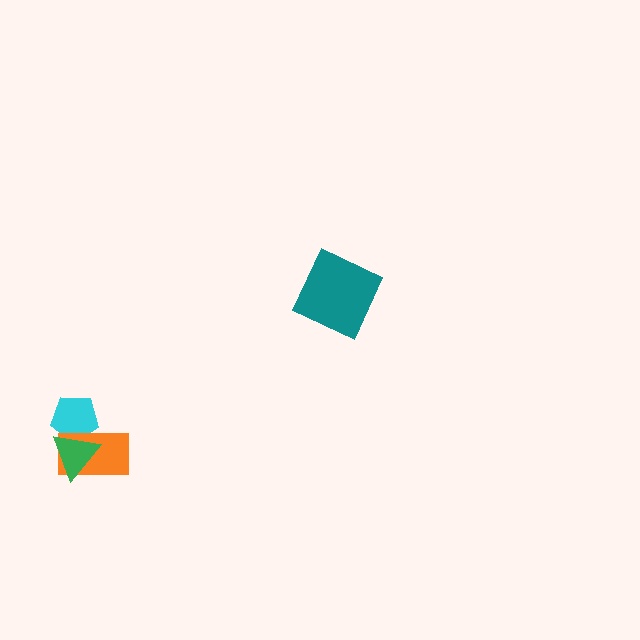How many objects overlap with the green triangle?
2 objects overlap with the green triangle.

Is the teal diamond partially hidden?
No, no other shape covers it.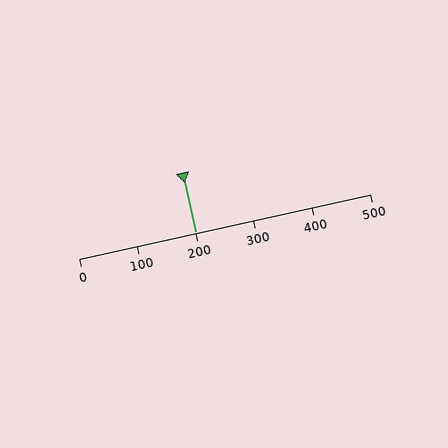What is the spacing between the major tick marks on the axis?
The major ticks are spaced 100 apart.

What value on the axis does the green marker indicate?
The marker indicates approximately 200.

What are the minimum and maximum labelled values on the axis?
The axis runs from 0 to 500.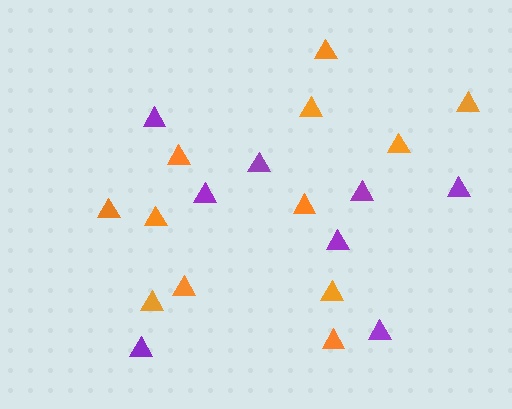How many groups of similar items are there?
There are 2 groups: one group of orange triangles (12) and one group of purple triangles (8).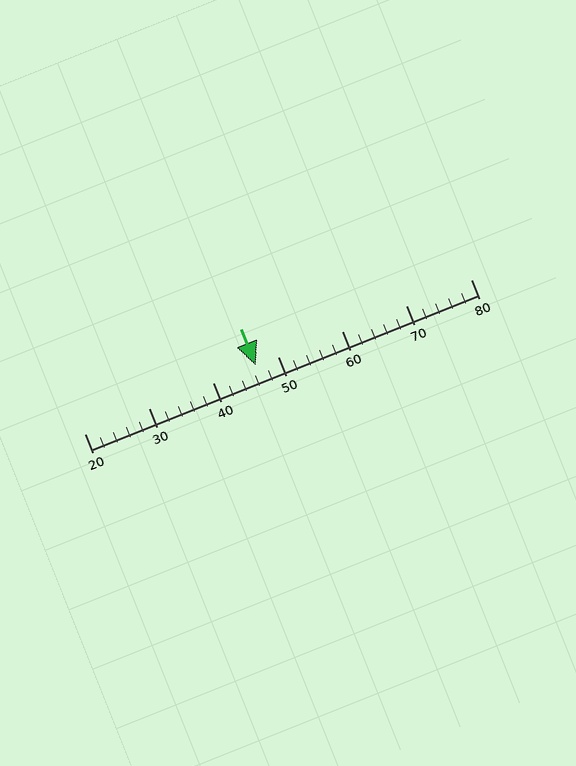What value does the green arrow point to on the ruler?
The green arrow points to approximately 47.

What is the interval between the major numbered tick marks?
The major tick marks are spaced 10 units apart.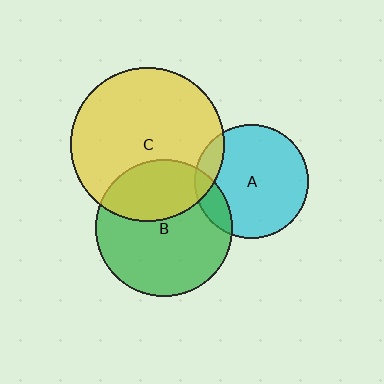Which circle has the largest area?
Circle C (yellow).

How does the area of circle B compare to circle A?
Approximately 1.5 times.